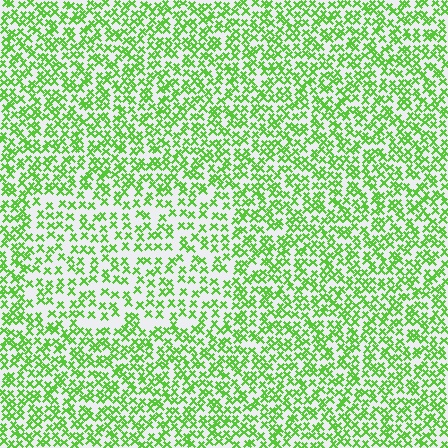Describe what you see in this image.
The image contains small lime elements arranged at two different densities. A rectangle-shaped region is visible where the elements are less densely packed than the surrounding area.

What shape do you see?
I see a rectangle.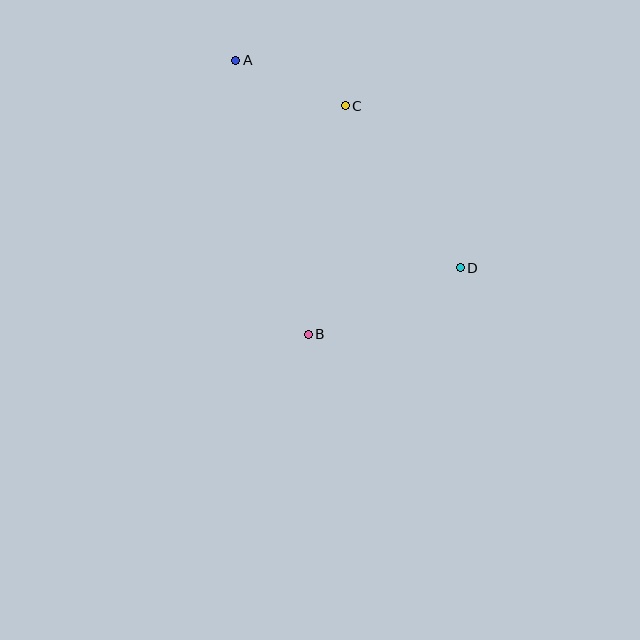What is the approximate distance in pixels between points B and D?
The distance between B and D is approximately 166 pixels.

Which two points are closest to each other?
Points A and C are closest to each other.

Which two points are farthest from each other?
Points A and D are farthest from each other.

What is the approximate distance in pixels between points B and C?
The distance between B and C is approximately 232 pixels.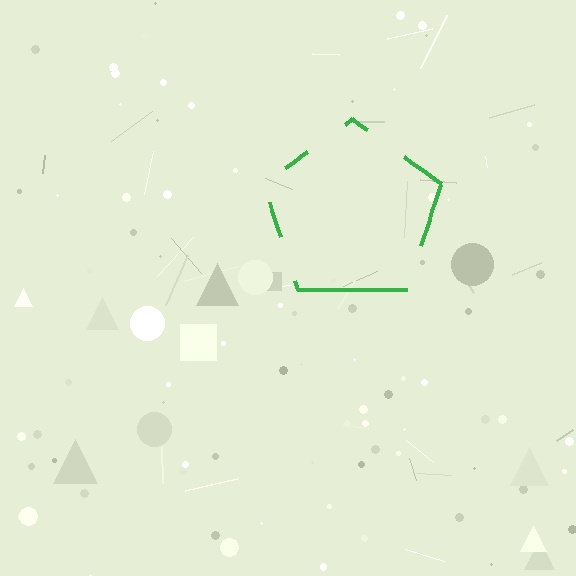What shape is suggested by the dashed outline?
The dashed outline suggests a pentagon.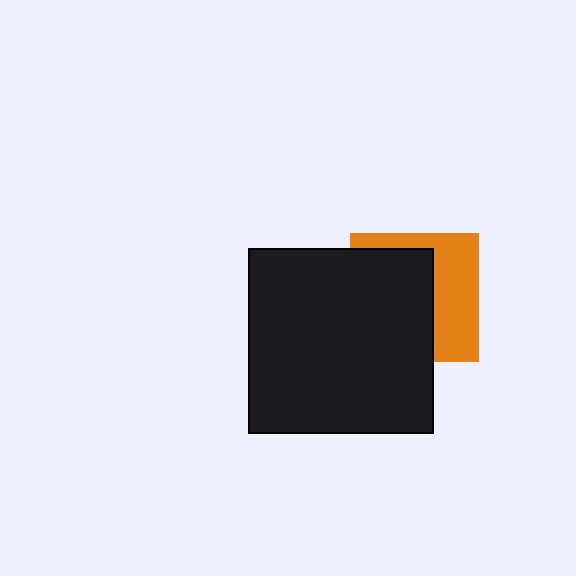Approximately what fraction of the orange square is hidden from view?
Roughly 58% of the orange square is hidden behind the black square.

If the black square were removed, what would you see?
You would see the complete orange square.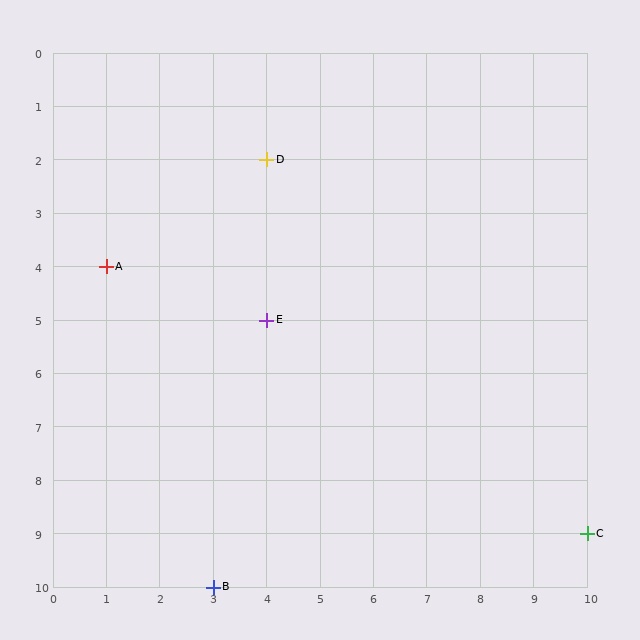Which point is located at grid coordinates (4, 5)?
Point E is at (4, 5).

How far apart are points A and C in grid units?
Points A and C are 9 columns and 5 rows apart (about 10.3 grid units diagonally).